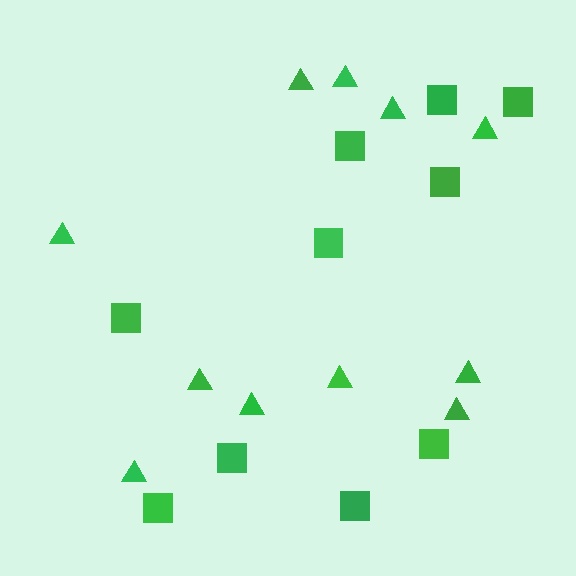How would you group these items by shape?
There are 2 groups: one group of squares (10) and one group of triangles (11).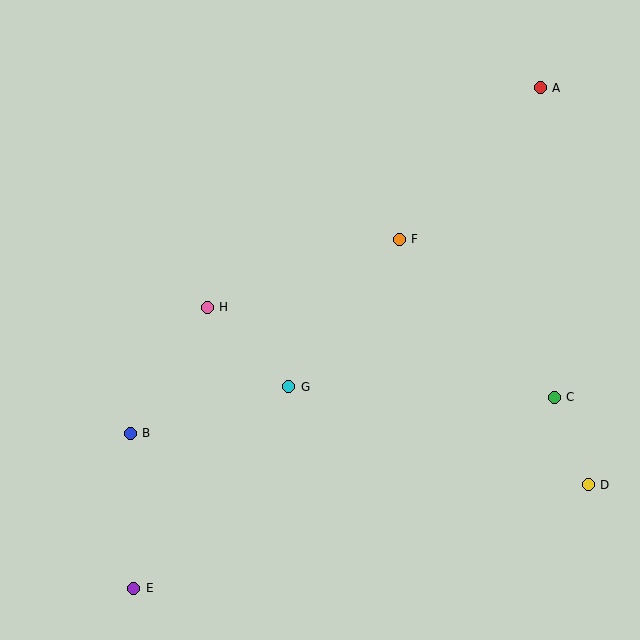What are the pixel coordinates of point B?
Point B is at (130, 433).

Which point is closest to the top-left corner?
Point H is closest to the top-left corner.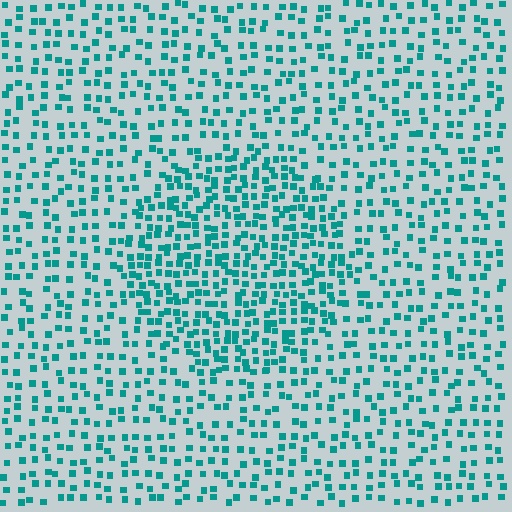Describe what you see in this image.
The image contains small teal elements arranged at two different densities. A circle-shaped region is visible where the elements are more densely packed than the surrounding area.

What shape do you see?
I see a circle.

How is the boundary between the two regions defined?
The boundary is defined by a change in element density (approximately 1.8x ratio). All elements are the same color, size, and shape.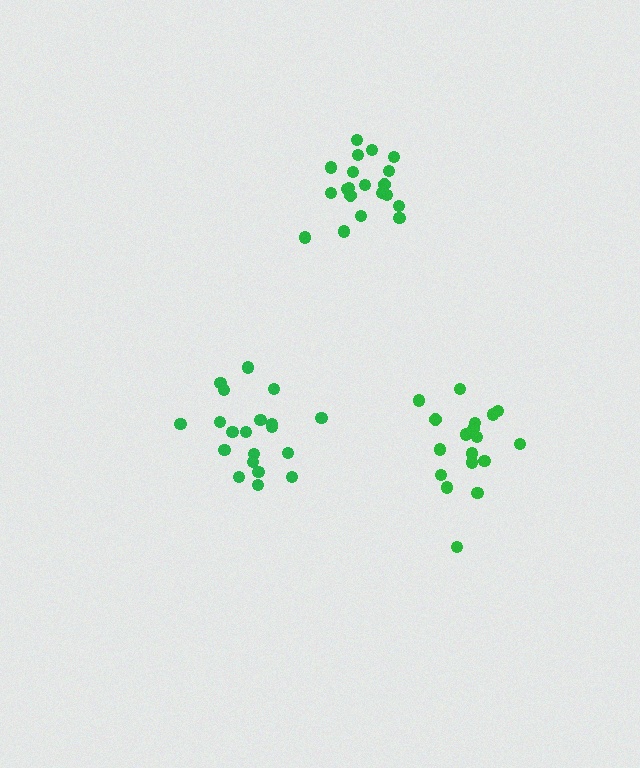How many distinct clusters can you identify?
There are 3 distinct clusters.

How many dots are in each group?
Group 1: 18 dots, Group 2: 20 dots, Group 3: 20 dots (58 total).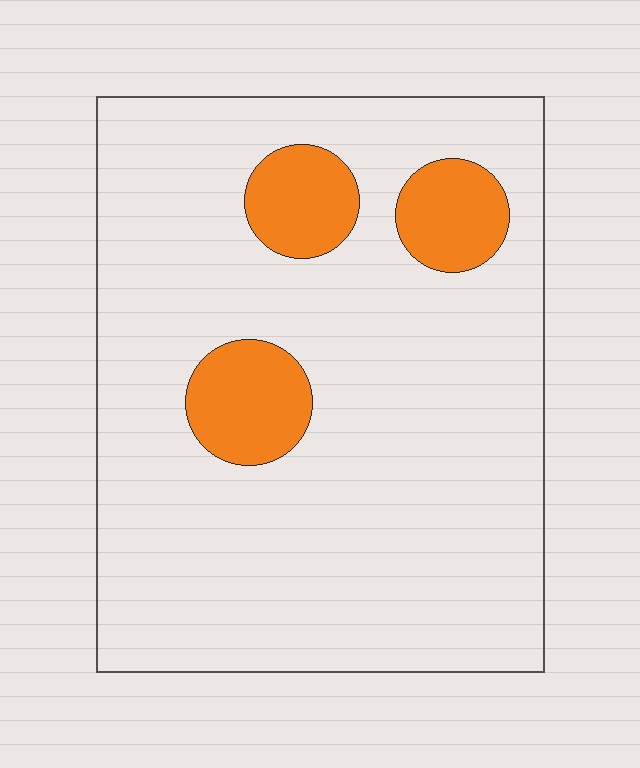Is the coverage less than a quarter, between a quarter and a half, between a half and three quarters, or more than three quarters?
Less than a quarter.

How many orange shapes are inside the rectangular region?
3.